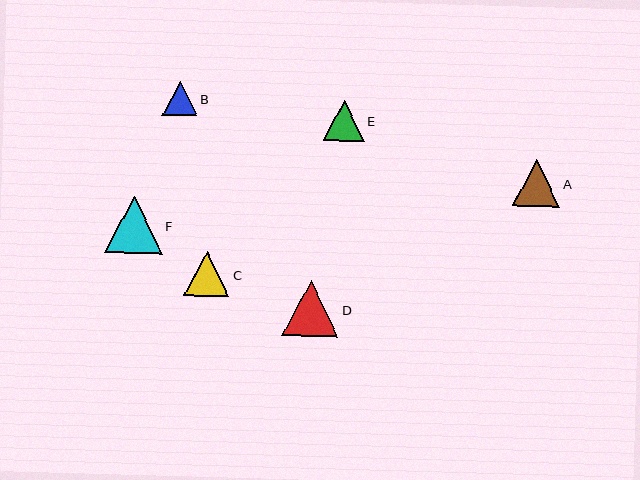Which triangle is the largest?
Triangle F is the largest with a size of approximately 57 pixels.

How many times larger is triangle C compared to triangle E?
Triangle C is approximately 1.1 times the size of triangle E.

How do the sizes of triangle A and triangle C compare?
Triangle A and triangle C are approximately the same size.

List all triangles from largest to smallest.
From largest to smallest: F, D, A, C, E, B.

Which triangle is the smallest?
Triangle B is the smallest with a size of approximately 34 pixels.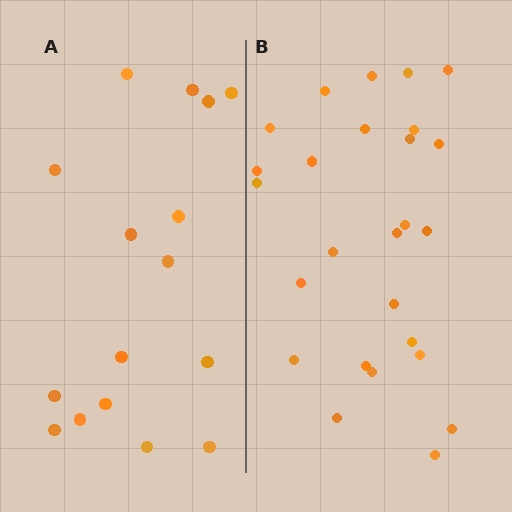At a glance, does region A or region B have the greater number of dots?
Region B (the right region) has more dots.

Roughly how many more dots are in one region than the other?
Region B has roughly 10 or so more dots than region A.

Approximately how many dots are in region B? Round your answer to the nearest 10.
About 30 dots. (The exact count is 26, which rounds to 30.)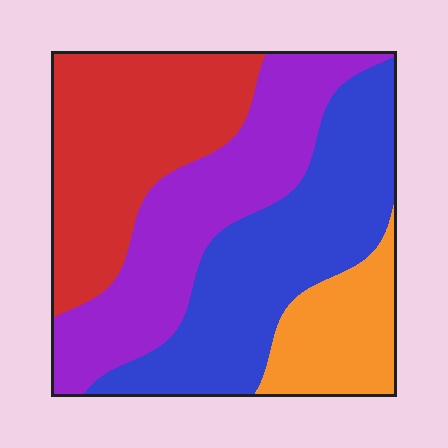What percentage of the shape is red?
Red takes up between a quarter and a half of the shape.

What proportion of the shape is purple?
Purple takes up between a quarter and a half of the shape.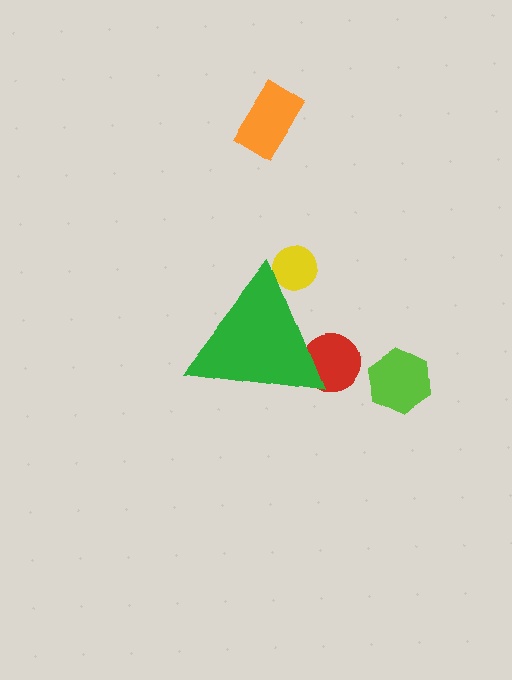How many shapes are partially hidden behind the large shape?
2 shapes are partially hidden.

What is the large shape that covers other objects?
A green triangle.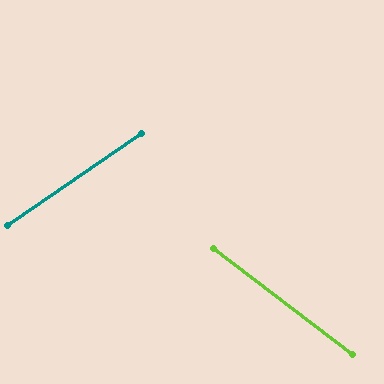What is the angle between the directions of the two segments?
Approximately 72 degrees.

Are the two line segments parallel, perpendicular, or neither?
Neither parallel nor perpendicular — they differ by about 72°.